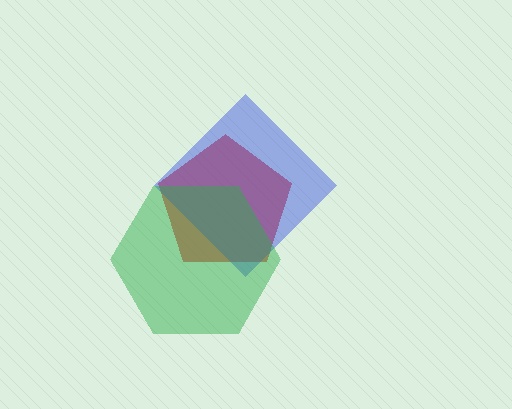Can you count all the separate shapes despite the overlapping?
Yes, there are 3 separate shapes.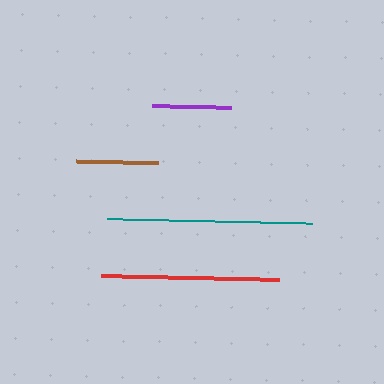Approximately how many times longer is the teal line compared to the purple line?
The teal line is approximately 2.6 times the length of the purple line.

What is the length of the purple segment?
The purple segment is approximately 78 pixels long.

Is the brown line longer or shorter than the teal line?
The teal line is longer than the brown line.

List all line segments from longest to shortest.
From longest to shortest: teal, red, brown, purple.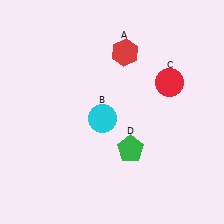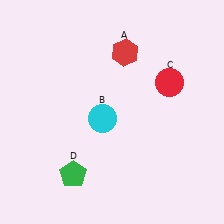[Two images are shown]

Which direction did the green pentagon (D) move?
The green pentagon (D) moved left.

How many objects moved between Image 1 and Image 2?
1 object moved between the two images.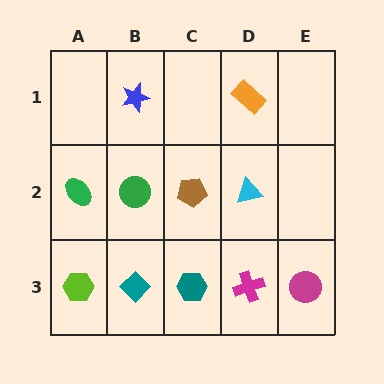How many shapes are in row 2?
4 shapes.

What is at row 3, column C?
A teal hexagon.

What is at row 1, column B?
A blue star.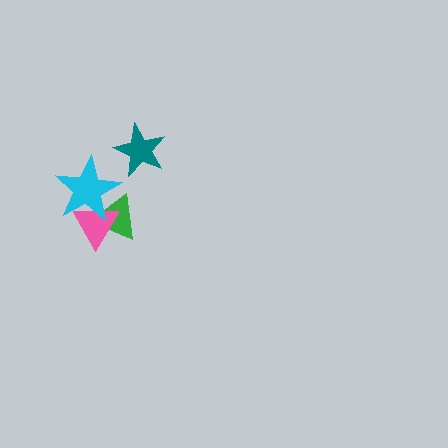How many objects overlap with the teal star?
0 objects overlap with the teal star.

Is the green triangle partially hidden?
Yes, it is partially covered by another shape.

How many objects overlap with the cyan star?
2 objects overlap with the cyan star.